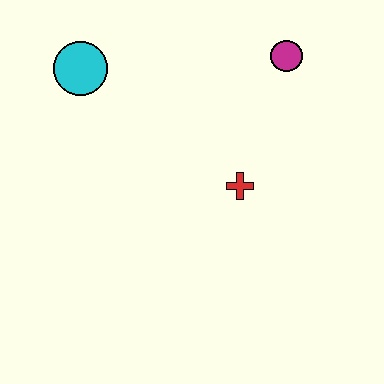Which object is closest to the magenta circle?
The red cross is closest to the magenta circle.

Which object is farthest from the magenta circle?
The cyan circle is farthest from the magenta circle.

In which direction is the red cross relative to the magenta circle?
The red cross is below the magenta circle.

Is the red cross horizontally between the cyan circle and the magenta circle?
Yes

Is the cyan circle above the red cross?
Yes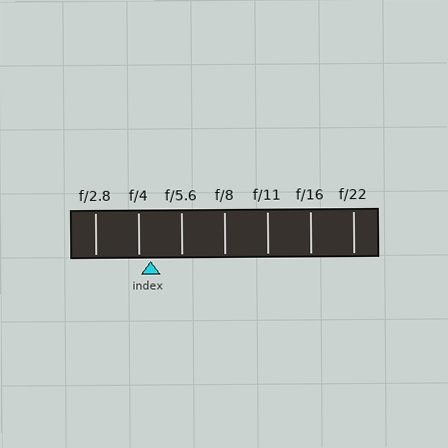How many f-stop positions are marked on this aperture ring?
There are 7 f-stop positions marked.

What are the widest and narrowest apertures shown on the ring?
The widest aperture shown is f/2.8 and the narrowest is f/22.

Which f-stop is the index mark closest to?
The index mark is closest to f/4.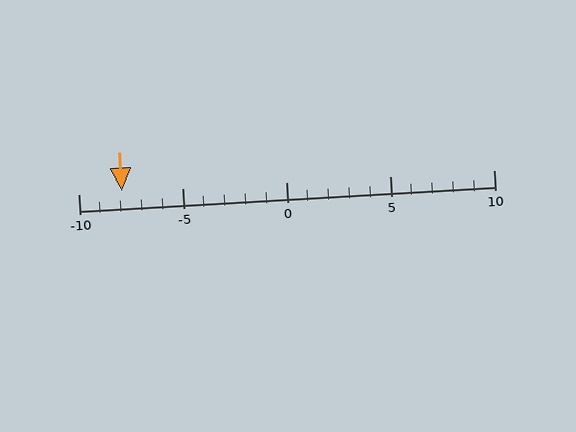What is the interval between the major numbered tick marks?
The major tick marks are spaced 5 units apart.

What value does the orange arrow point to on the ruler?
The orange arrow points to approximately -8.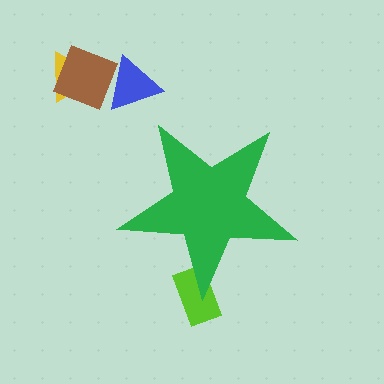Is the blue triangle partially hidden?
No, the blue triangle is fully visible.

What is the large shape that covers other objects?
A green star.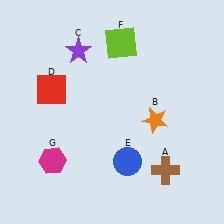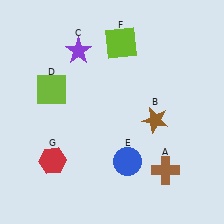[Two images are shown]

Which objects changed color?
B changed from orange to brown. D changed from red to lime. G changed from magenta to red.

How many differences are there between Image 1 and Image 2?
There are 3 differences between the two images.